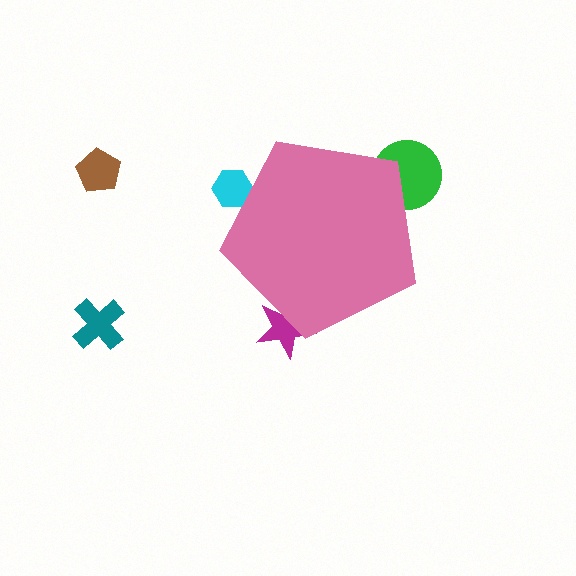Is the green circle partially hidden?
Yes, the green circle is partially hidden behind the pink pentagon.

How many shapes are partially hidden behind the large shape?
3 shapes are partially hidden.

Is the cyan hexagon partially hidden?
Yes, the cyan hexagon is partially hidden behind the pink pentagon.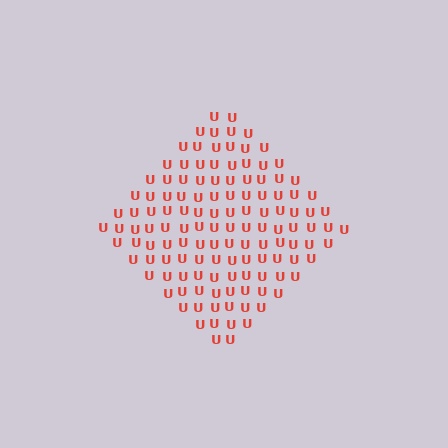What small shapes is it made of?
It is made of small letter U's.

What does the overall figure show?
The overall figure shows a diamond.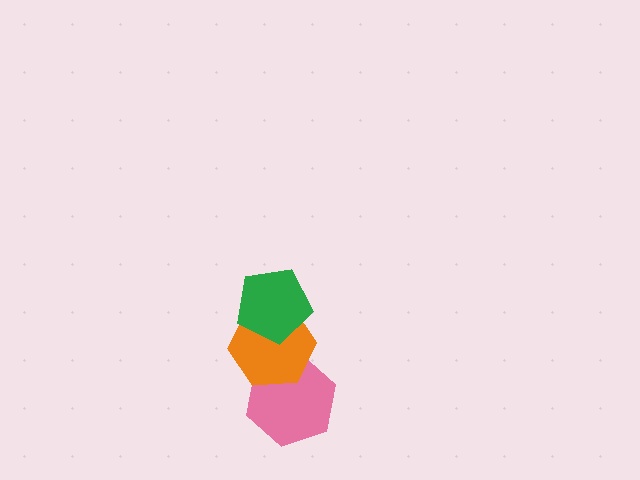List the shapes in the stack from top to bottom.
From top to bottom: the green pentagon, the orange hexagon, the pink hexagon.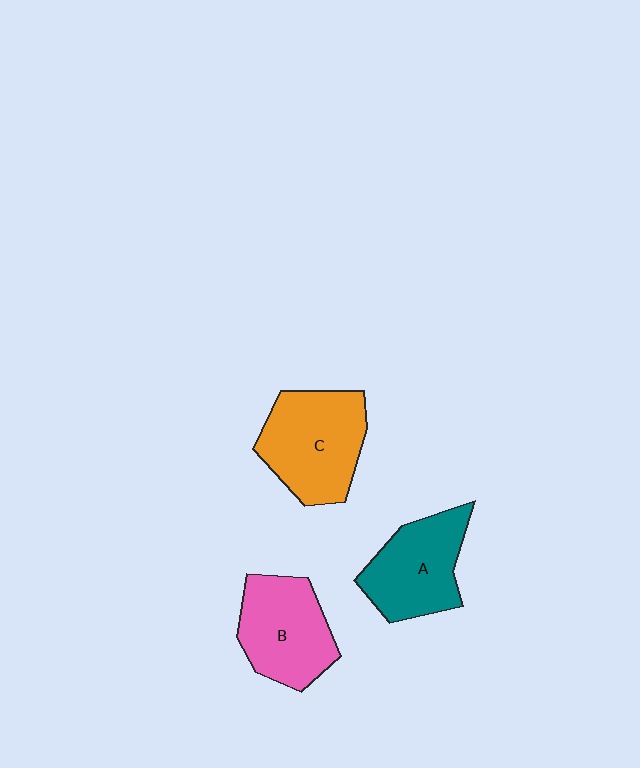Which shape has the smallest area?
Shape A (teal).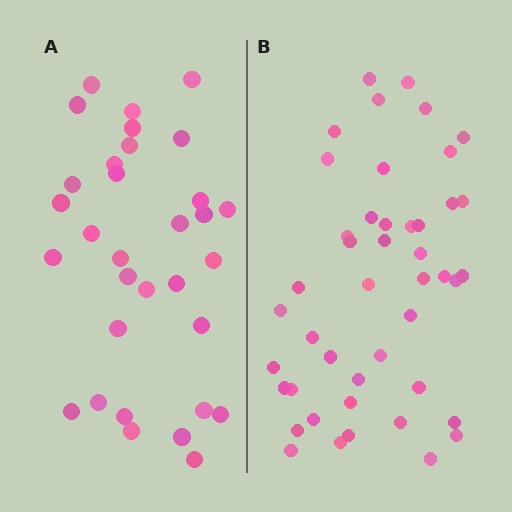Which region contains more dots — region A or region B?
Region B (the right region) has more dots.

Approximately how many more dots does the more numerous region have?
Region B has approximately 15 more dots than region A.